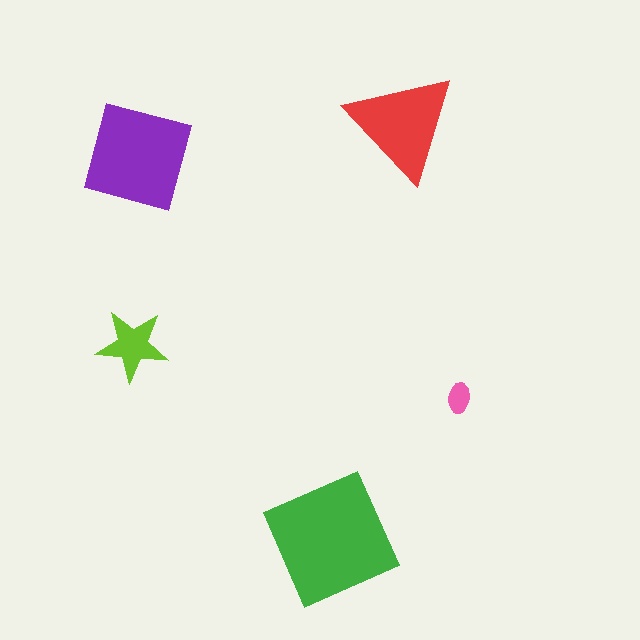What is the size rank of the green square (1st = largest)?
1st.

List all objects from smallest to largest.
The pink ellipse, the lime star, the red triangle, the purple diamond, the green square.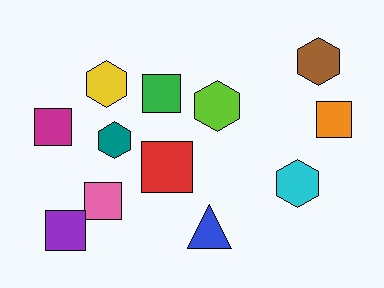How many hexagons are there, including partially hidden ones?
There are 5 hexagons.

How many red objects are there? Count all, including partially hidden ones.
There is 1 red object.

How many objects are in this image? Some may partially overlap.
There are 12 objects.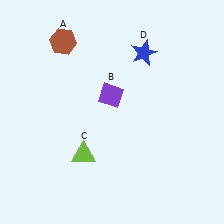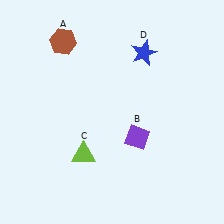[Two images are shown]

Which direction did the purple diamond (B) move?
The purple diamond (B) moved down.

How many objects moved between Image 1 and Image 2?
1 object moved between the two images.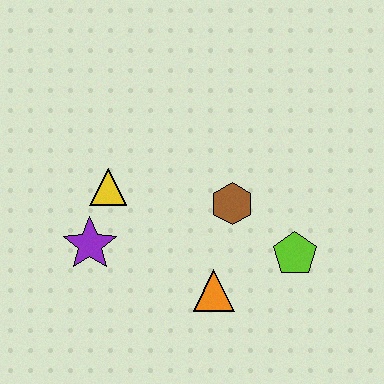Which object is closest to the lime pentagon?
The brown hexagon is closest to the lime pentagon.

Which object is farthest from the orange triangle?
The yellow triangle is farthest from the orange triangle.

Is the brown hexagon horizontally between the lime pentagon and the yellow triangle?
Yes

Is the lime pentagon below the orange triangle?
No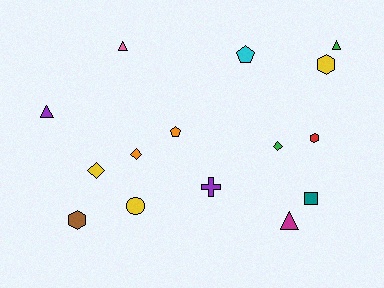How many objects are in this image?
There are 15 objects.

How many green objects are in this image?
There are 2 green objects.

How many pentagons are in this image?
There are 2 pentagons.